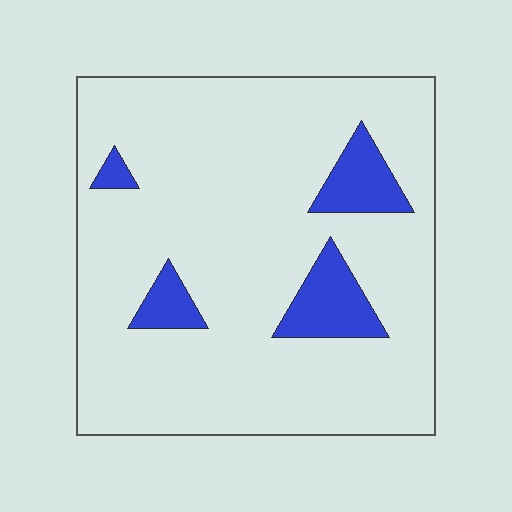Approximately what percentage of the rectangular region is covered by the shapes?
Approximately 10%.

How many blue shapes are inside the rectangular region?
4.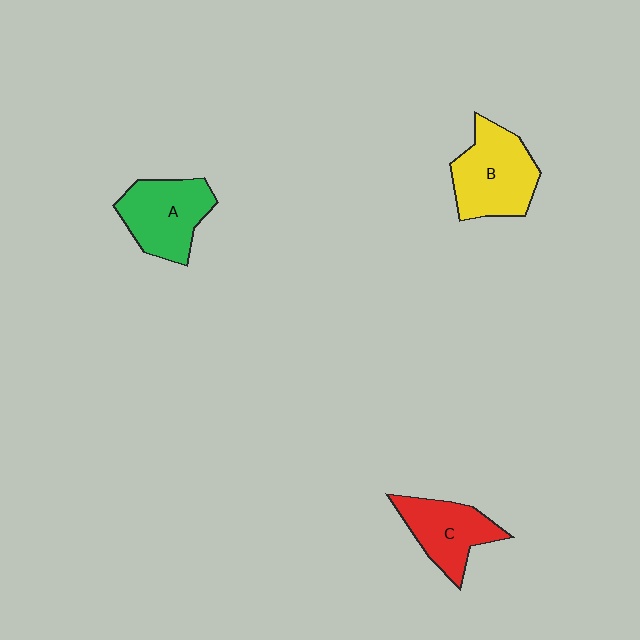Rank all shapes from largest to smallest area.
From largest to smallest: B (yellow), A (green), C (red).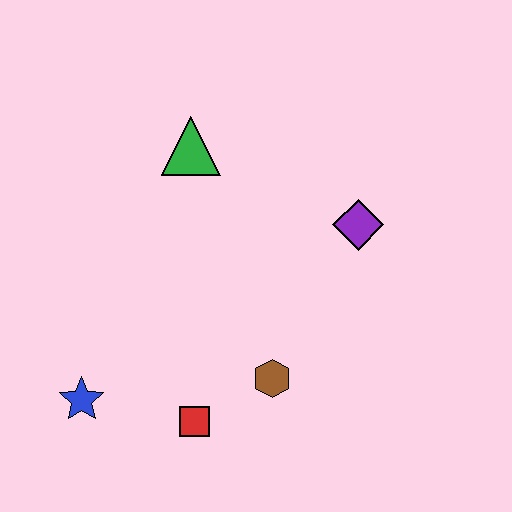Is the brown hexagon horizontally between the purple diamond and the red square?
Yes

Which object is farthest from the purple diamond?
The blue star is farthest from the purple diamond.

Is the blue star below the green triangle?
Yes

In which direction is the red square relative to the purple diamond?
The red square is below the purple diamond.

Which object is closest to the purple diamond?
The brown hexagon is closest to the purple diamond.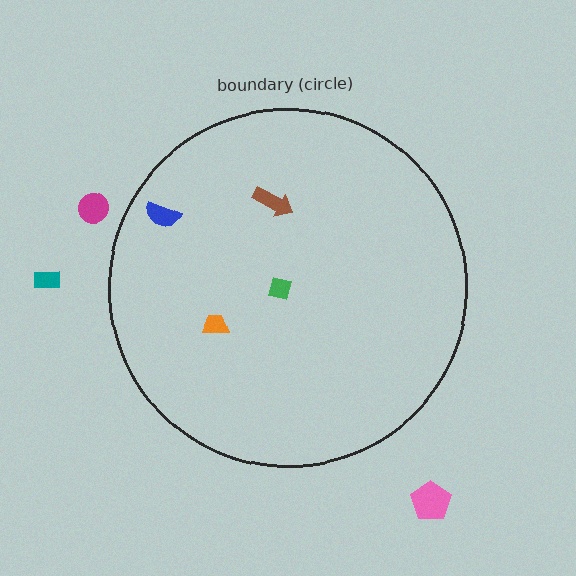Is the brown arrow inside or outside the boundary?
Inside.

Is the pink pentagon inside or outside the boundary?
Outside.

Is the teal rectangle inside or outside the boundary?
Outside.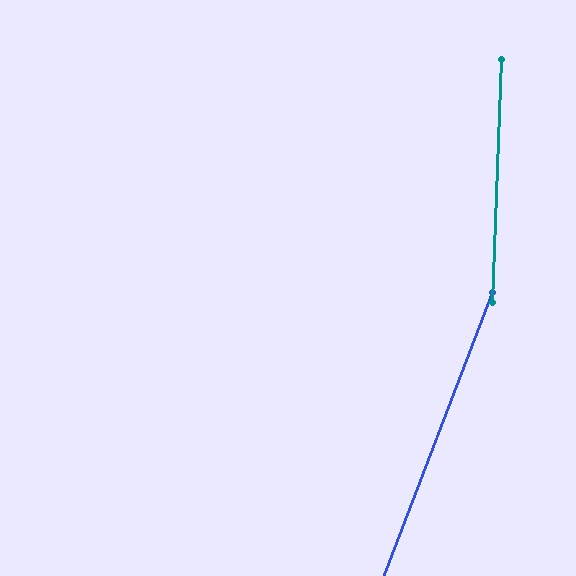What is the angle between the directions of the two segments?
Approximately 19 degrees.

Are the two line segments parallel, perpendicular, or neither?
Neither parallel nor perpendicular — they differ by about 19°.